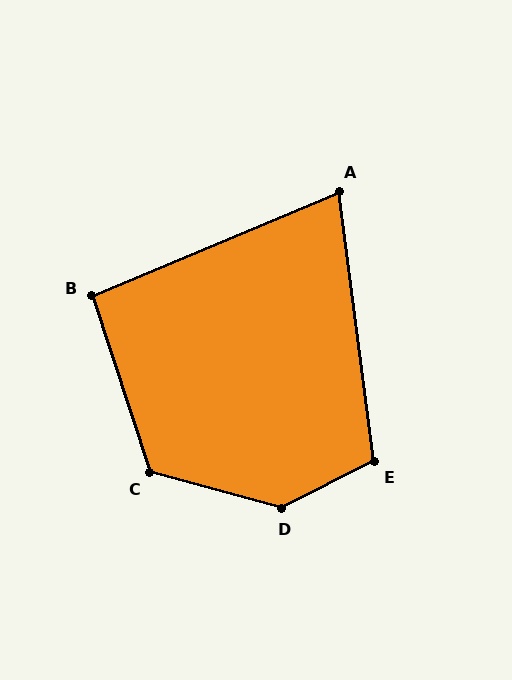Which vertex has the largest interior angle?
D, at approximately 138 degrees.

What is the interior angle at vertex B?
Approximately 95 degrees (approximately right).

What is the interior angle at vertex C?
Approximately 123 degrees (obtuse).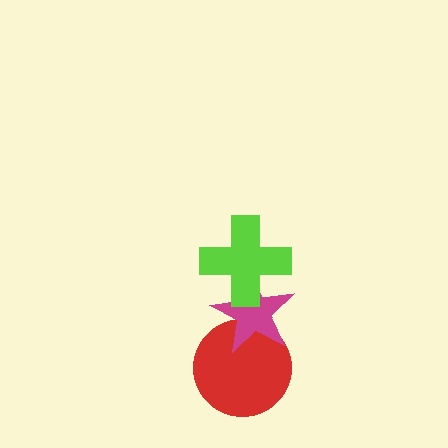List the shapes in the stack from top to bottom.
From top to bottom: the lime cross, the magenta star, the red circle.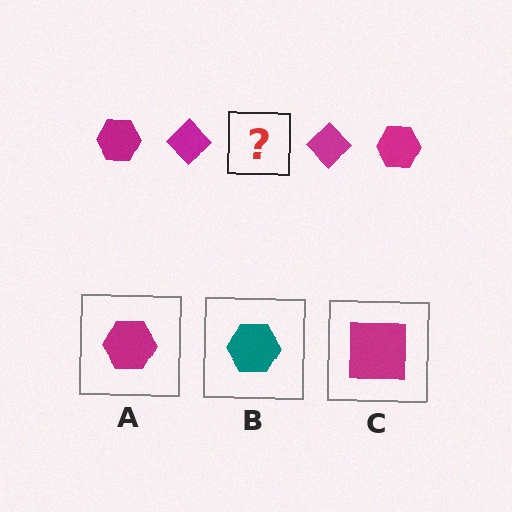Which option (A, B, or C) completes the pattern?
A.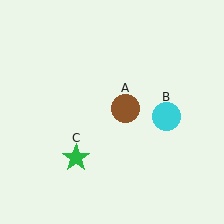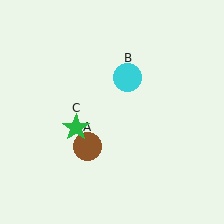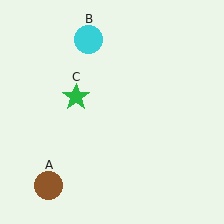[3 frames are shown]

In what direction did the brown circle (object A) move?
The brown circle (object A) moved down and to the left.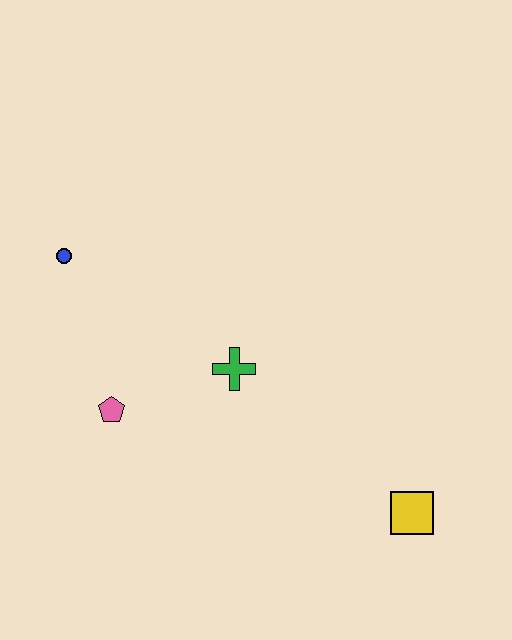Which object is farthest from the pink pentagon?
The yellow square is farthest from the pink pentagon.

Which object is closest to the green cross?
The pink pentagon is closest to the green cross.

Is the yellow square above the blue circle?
No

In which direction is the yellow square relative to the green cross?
The yellow square is to the right of the green cross.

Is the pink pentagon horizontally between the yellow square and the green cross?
No